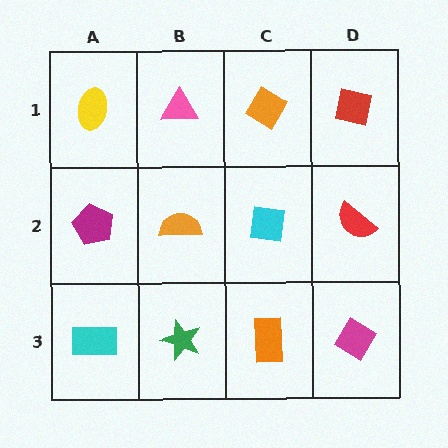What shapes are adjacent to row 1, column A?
A magenta pentagon (row 2, column A), a pink triangle (row 1, column B).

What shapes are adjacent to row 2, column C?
An orange diamond (row 1, column C), an orange rectangle (row 3, column C), an orange semicircle (row 2, column B), a red semicircle (row 2, column D).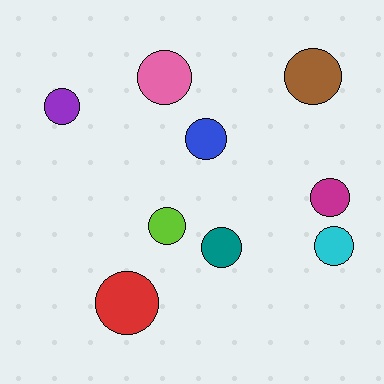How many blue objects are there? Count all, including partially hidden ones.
There is 1 blue object.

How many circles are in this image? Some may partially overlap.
There are 9 circles.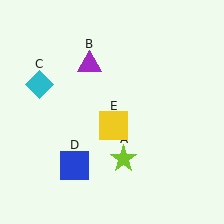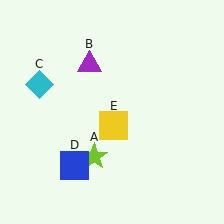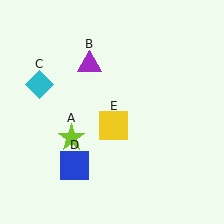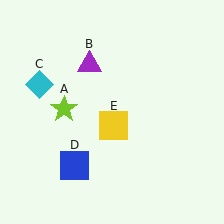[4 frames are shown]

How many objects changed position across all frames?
1 object changed position: lime star (object A).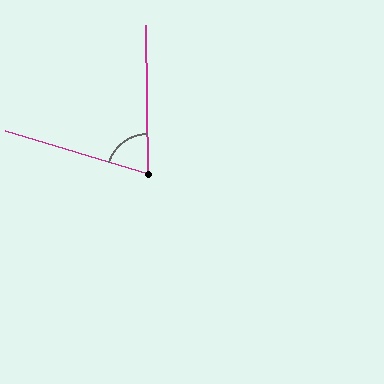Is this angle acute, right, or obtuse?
It is acute.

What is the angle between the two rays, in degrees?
Approximately 72 degrees.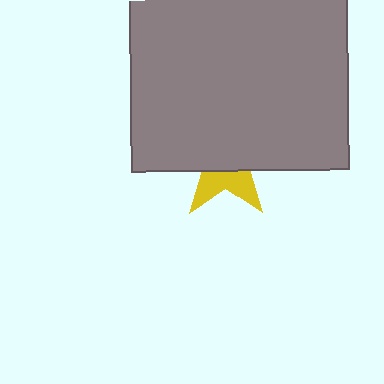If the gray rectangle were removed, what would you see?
You would see the complete yellow star.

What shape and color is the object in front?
The object in front is a gray rectangle.